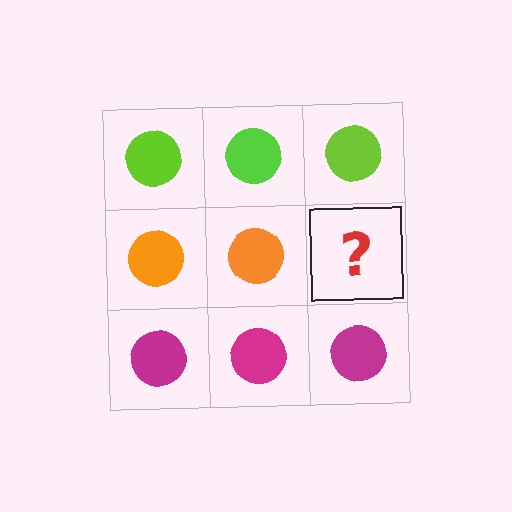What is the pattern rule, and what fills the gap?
The rule is that each row has a consistent color. The gap should be filled with an orange circle.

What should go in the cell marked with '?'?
The missing cell should contain an orange circle.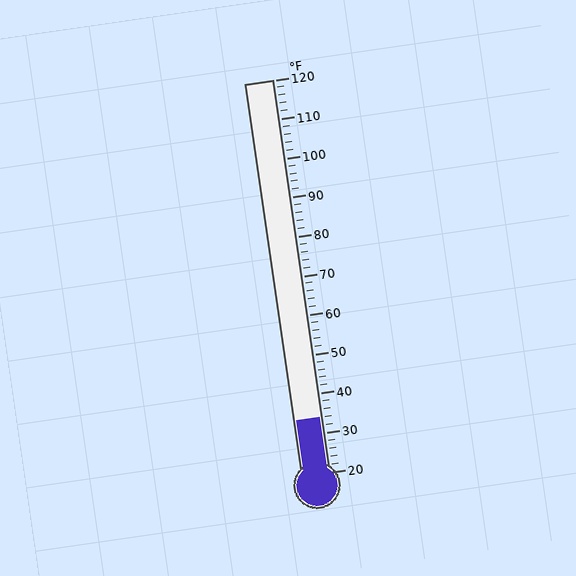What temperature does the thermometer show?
The thermometer shows approximately 34°F.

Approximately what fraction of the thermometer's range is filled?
The thermometer is filled to approximately 15% of its range.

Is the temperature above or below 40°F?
The temperature is below 40°F.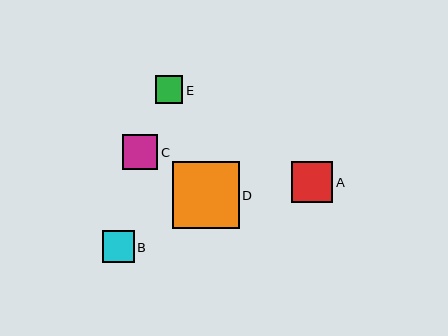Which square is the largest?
Square D is the largest with a size of approximately 67 pixels.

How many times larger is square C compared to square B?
Square C is approximately 1.1 times the size of square B.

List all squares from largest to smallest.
From largest to smallest: D, A, C, B, E.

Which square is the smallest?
Square E is the smallest with a size of approximately 28 pixels.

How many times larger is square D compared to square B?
Square D is approximately 2.1 times the size of square B.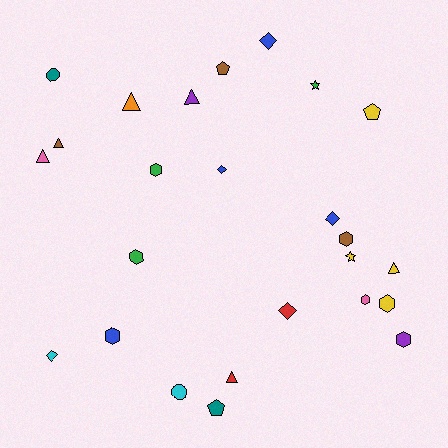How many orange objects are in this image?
There is 1 orange object.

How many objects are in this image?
There are 25 objects.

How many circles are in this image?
There are 2 circles.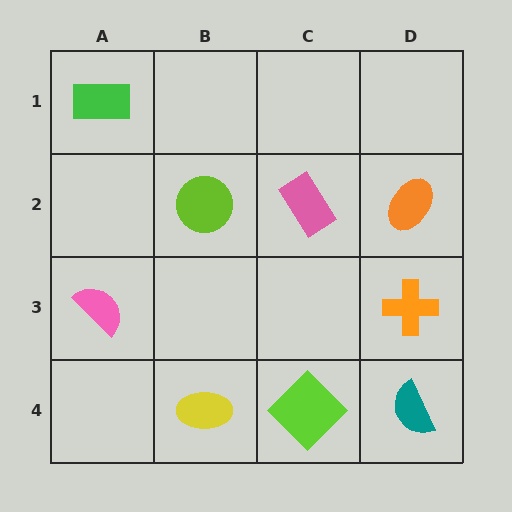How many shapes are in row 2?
3 shapes.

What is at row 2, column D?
An orange ellipse.